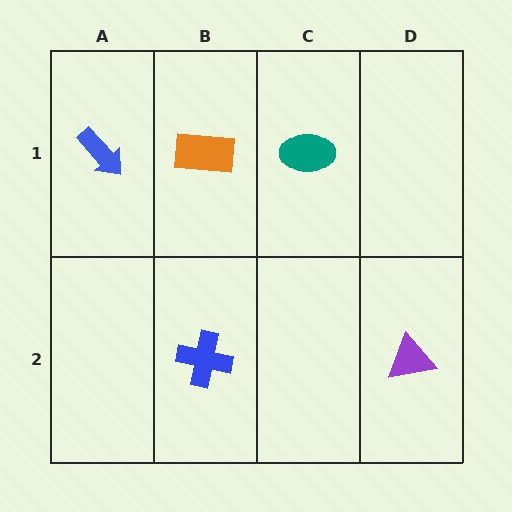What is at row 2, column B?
A blue cross.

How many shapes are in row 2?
2 shapes.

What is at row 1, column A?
A blue arrow.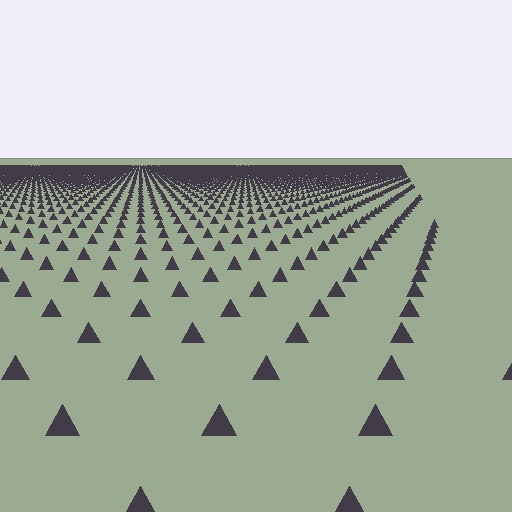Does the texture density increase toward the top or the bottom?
Density increases toward the top.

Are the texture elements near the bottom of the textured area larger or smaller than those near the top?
Larger. Near the bottom, elements are closer to the viewer and appear at a bigger on-screen size.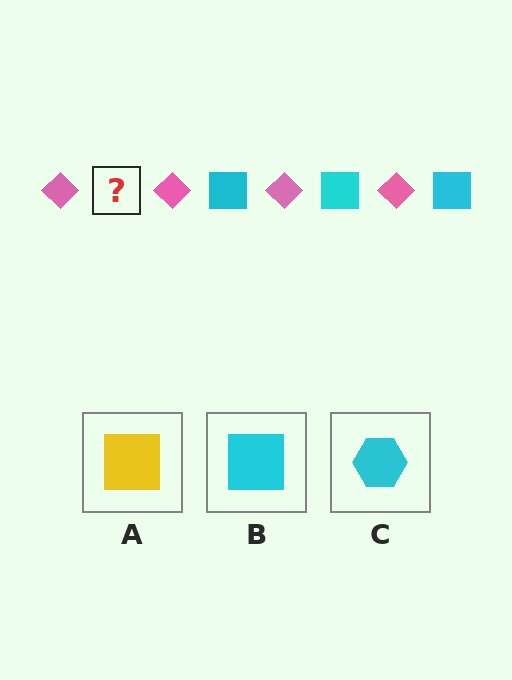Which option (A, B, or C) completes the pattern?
B.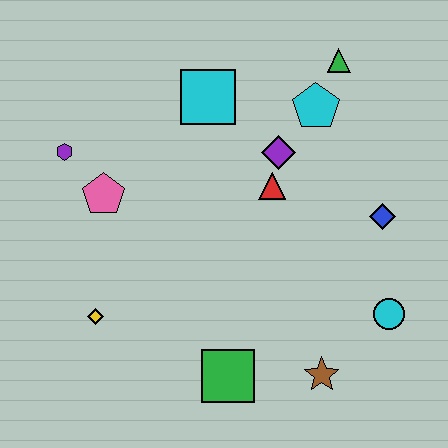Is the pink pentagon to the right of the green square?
No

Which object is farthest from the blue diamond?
The purple hexagon is farthest from the blue diamond.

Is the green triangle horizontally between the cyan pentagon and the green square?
No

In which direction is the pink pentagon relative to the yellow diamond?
The pink pentagon is above the yellow diamond.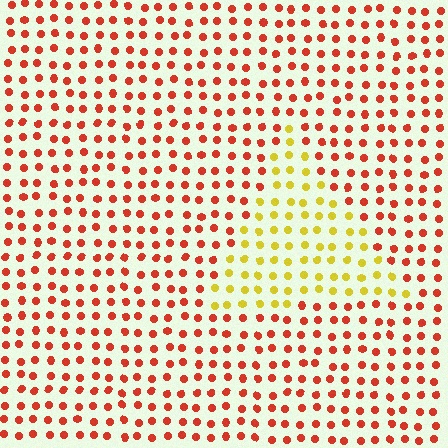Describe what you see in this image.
The image is filled with small red elements in a uniform arrangement. A triangle-shaped region is visible where the elements are tinted to a slightly different hue, forming a subtle color boundary.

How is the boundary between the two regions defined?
The boundary is defined purely by a slight shift in hue (about 51 degrees). Spacing, size, and orientation are identical on both sides.